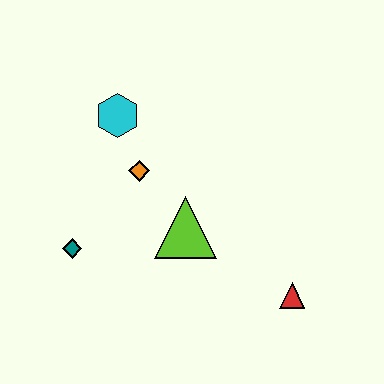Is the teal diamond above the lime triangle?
No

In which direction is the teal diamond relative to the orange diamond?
The teal diamond is below the orange diamond.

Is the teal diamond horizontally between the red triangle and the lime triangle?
No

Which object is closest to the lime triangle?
The orange diamond is closest to the lime triangle.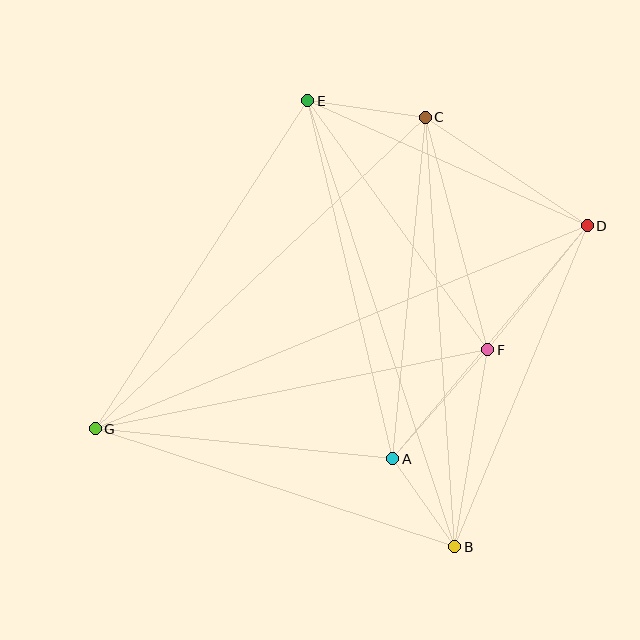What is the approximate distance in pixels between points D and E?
The distance between D and E is approximately 306 pixels.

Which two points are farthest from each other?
Points D and G are farthest from each other.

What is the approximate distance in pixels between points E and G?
The distance between E and G is approximately 391 pixels.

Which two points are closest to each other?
Points A and B are closest to each other.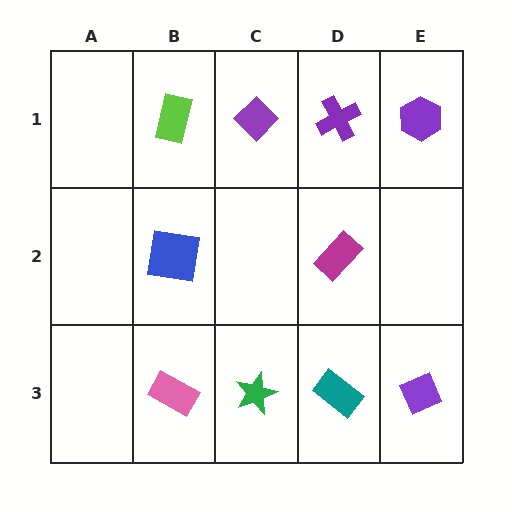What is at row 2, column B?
A blue square.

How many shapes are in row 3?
4 shapes.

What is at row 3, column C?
A green star.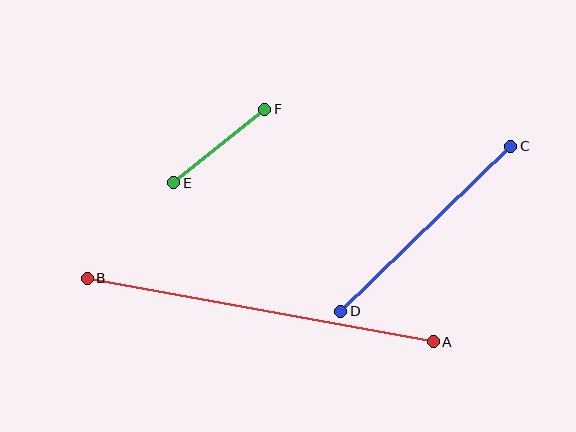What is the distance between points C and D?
The distance is approximately 237 pixels.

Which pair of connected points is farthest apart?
Points A and B are farthest apart.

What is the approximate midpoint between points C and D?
The midpoint is at approximately (426, 229) pixels.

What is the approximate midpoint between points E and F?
The midpoint is at approximately (219, 146) pixels.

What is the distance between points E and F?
The distance is approximately 117 pixels.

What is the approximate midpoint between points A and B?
The midpoint is at approximately (260, 310) pixels.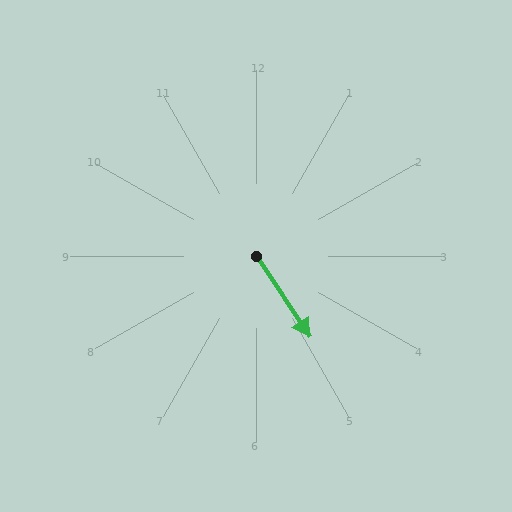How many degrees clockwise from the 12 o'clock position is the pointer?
Approximately 146 degrees.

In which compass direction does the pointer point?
Southeast.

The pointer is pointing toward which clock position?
Roughly 5 o'clock.